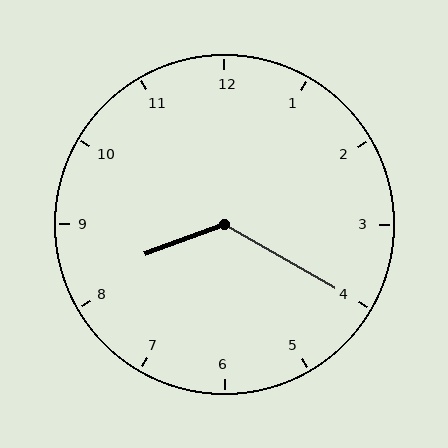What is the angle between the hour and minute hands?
Approximately 130 degrees.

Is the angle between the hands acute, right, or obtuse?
It is obtuse.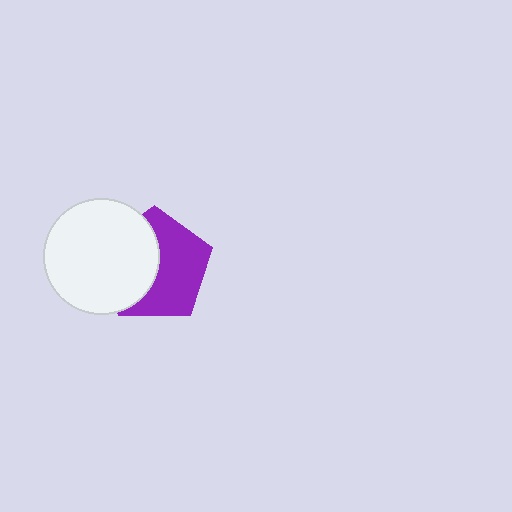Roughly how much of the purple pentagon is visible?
About half of it is visible (roughly 56%).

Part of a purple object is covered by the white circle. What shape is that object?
It is a pentagon.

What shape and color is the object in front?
The object in front is a white circle.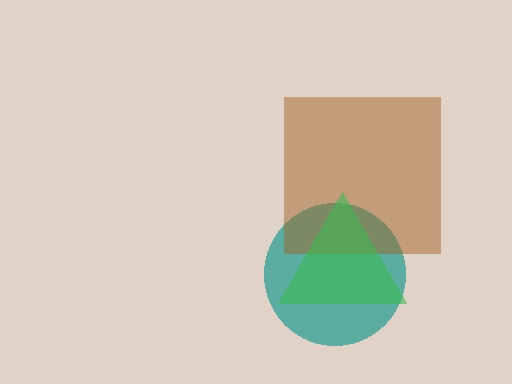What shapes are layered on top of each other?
The layered shapes are: a teal circle, a brown square, a green triangle.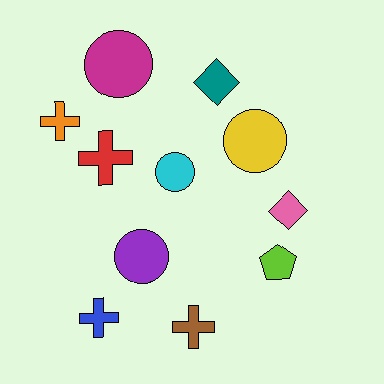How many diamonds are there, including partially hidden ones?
There are 2 diamonds.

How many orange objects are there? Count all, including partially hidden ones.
There is 1 orange object.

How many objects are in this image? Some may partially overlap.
There are 11 objects.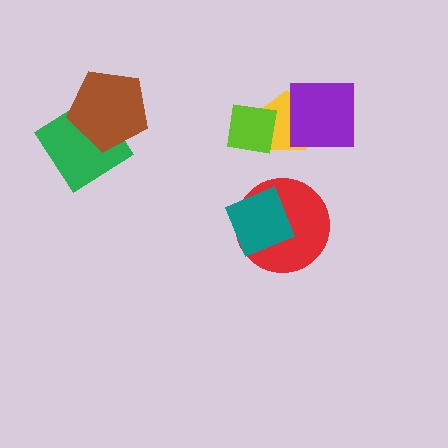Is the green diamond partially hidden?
Yes, it is partially covered by another shape.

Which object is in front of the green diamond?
The brown pentagon is in front of the green diamond.